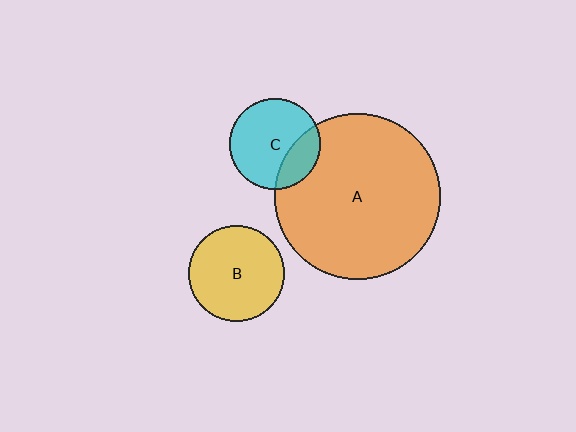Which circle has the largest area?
Circle A (orange).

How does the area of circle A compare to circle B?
Approximately 3.0 times.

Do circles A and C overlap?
Yes.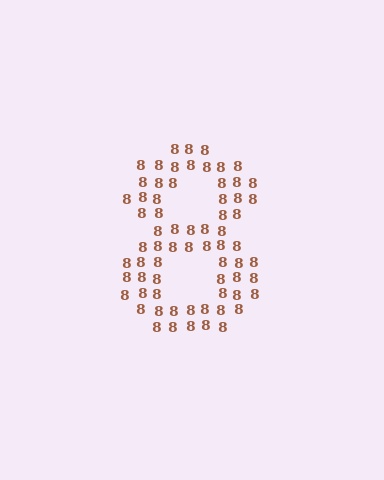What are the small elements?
The small elements are digit 8's.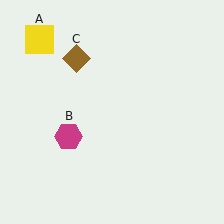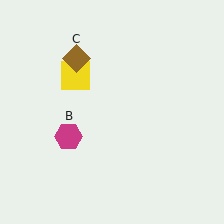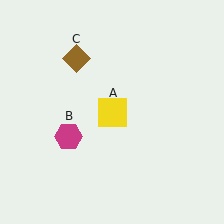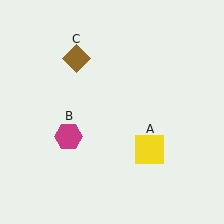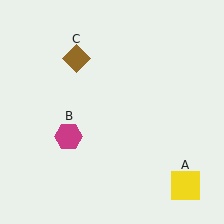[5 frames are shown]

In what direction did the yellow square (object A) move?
The yellow square (object A) moved down and to the right.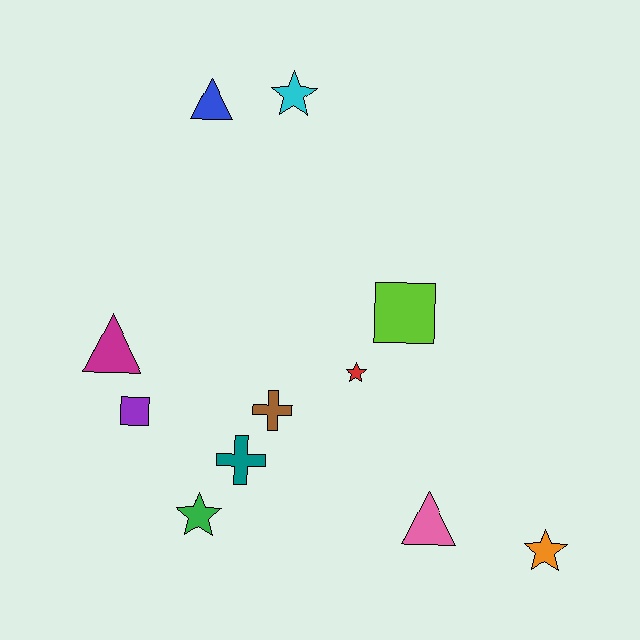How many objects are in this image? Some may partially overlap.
There are 11 objects.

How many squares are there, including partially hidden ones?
There are 2 squares.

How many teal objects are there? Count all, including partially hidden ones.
There is 1 teal object.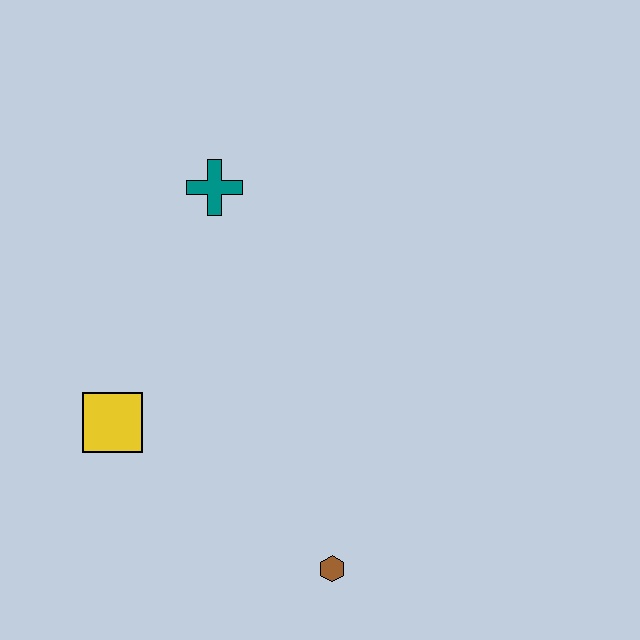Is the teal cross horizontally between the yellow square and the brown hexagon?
Yes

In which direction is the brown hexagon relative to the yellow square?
The brown hexagon is to the right of the yellow square.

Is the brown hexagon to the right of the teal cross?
Yes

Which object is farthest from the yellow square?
The brown hexagon is farthest from the yellow square.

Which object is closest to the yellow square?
The teal cross is closest to the yellow square.